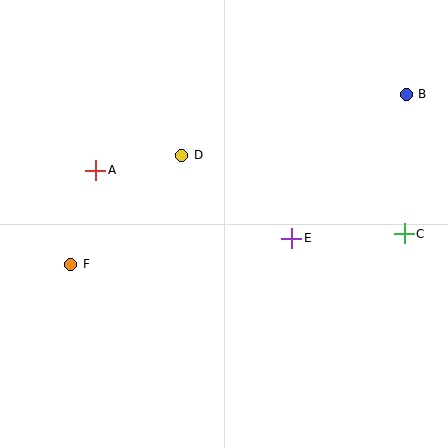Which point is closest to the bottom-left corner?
Point F is closest to the bottom-left corner.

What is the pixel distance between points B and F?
The distance between B and F is 376 pixels.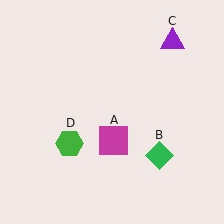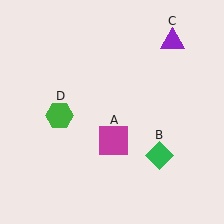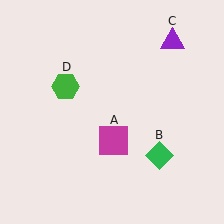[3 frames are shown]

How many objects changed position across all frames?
1 object changed position: green hexagon (object D).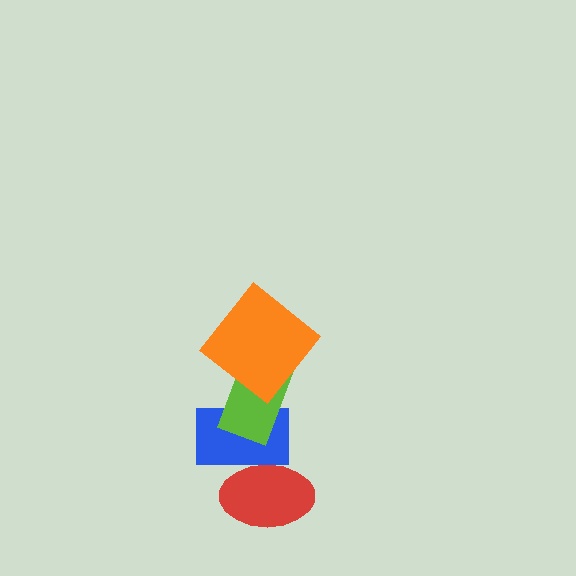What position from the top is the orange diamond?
The orange diamond is 1st from the top.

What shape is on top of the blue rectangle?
The lime rectangle is on top of the blue rectangle.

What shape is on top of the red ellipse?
The blue rectangle is on top of the red ellipse.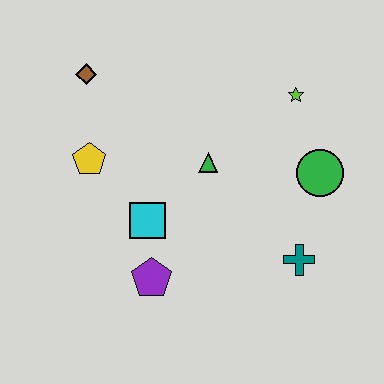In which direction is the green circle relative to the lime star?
The green circle is below the lime star.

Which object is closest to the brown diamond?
The yellow pentagon is closest to the brown diamond.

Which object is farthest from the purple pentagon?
The lime star is farthest from the purple pentagon.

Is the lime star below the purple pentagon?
No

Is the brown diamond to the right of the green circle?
No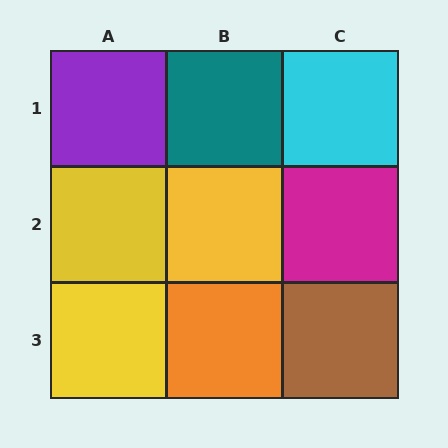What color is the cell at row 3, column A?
Yellow.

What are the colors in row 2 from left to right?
Yellow, yellow, magenta.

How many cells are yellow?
3 cells are yellow.